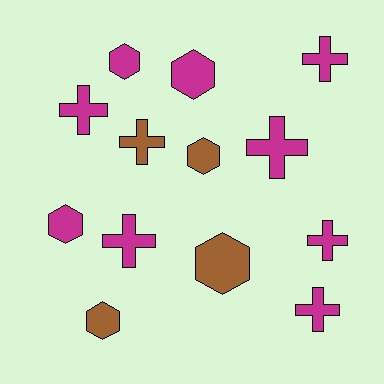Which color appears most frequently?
Magenta, with 9 objects.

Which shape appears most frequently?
Cross, with 7 objects.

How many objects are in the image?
There are 13 objects.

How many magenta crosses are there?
There are 6 magenta crosses.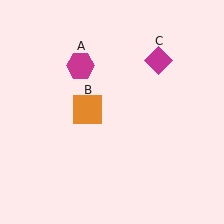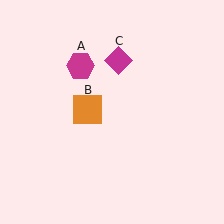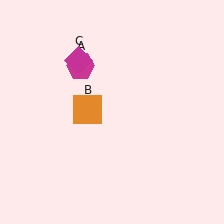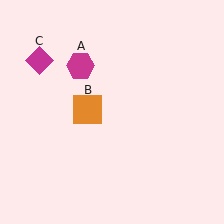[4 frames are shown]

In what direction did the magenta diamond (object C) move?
The magenta diamond (object C) moved left.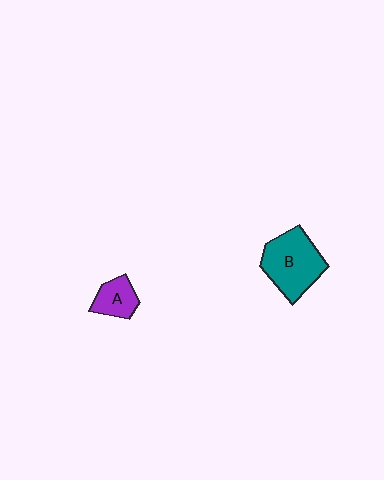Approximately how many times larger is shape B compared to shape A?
Approximately 2.1 times.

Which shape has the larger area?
Shape B (teal).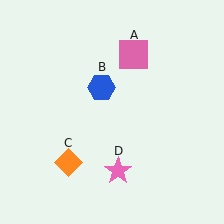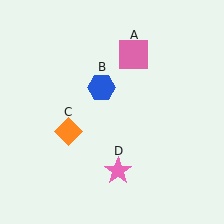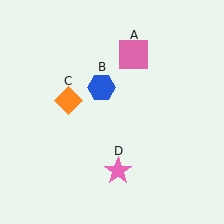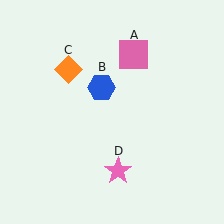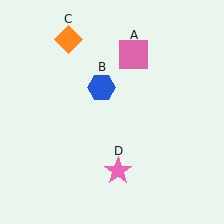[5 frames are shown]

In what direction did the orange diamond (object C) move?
The orange diamond (object C) moved up.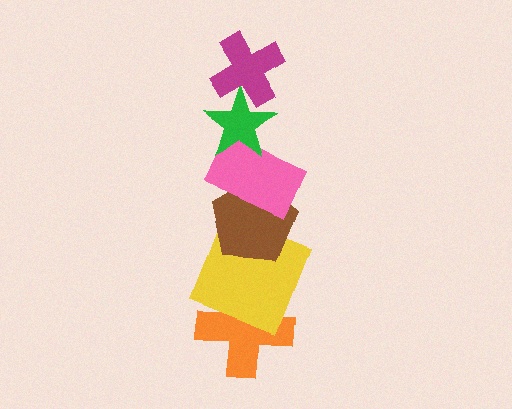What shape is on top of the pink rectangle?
The green star is on top of the pink rectangle.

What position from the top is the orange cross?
The orange cross is 6th from the top.